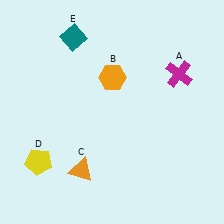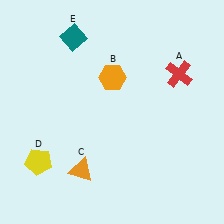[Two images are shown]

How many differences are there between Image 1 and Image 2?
There is 1 difference between the two images.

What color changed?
The cross (A) changed from magenta in Image 1 to red in Image 2.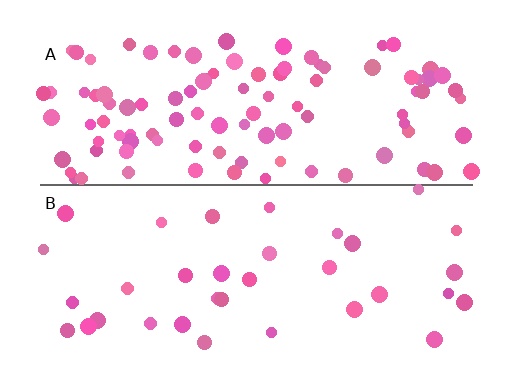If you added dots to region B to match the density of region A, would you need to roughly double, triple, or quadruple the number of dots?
Approximately triple.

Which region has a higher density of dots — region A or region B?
A (the top).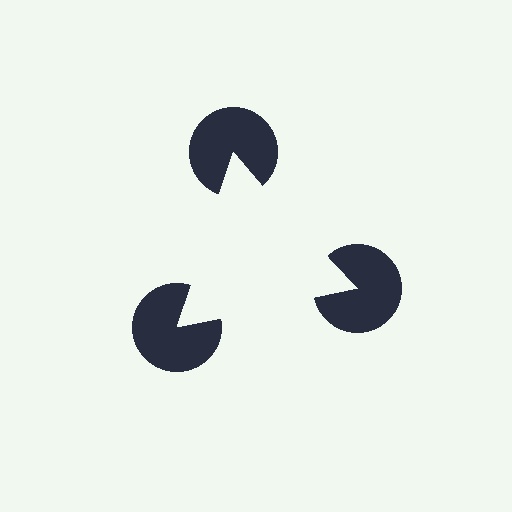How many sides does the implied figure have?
3 sides.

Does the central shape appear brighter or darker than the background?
It typically appears slightly brighter than the background, even though no actual brightness change is drawn.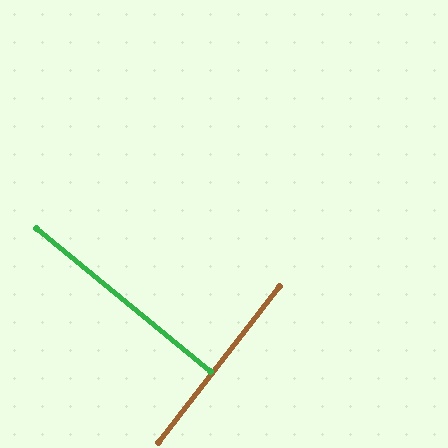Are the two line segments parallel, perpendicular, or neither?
Perpendicular — they meet at approximately 88°.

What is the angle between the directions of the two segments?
Approximately 88 degrees.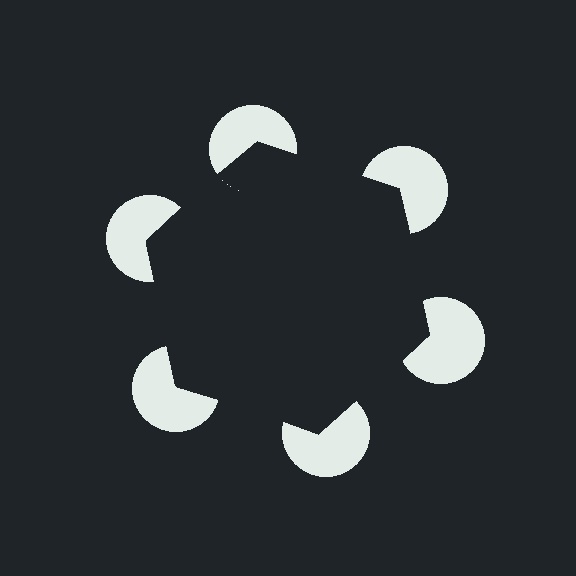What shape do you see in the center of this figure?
An illusory hexagon — its edges are inferred from the aligned wedge cuts in the pac-man discs, not physically drawn.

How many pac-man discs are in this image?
There are 6 — one at each vertex of the illusory hexagon.